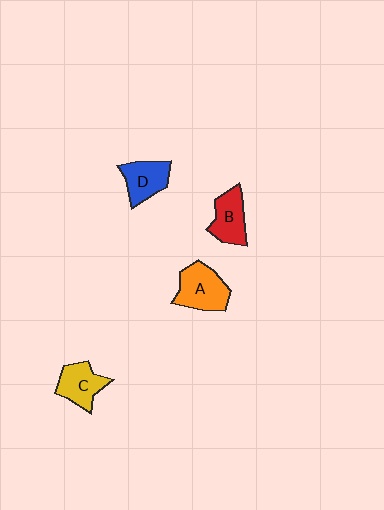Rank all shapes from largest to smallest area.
From largest to smallest: A (orange), D (blue), C (yellow), B (red).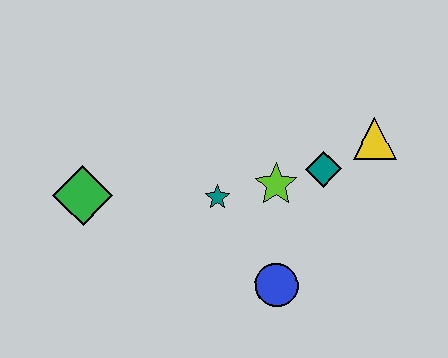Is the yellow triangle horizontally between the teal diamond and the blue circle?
No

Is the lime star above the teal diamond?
No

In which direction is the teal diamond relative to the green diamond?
The teal diamond is to the right of the green diamond.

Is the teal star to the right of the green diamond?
Yes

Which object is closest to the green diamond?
The teal star is closest to the green diamond.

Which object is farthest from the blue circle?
The green diamond is farthest from the blue circle.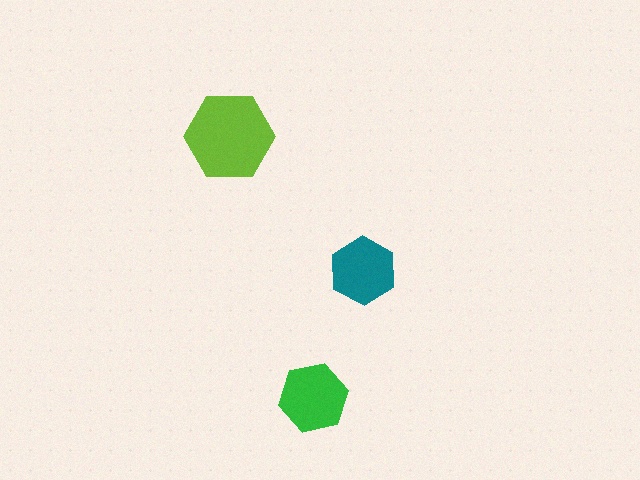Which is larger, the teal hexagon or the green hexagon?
The green one.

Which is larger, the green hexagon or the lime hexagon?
The lime one.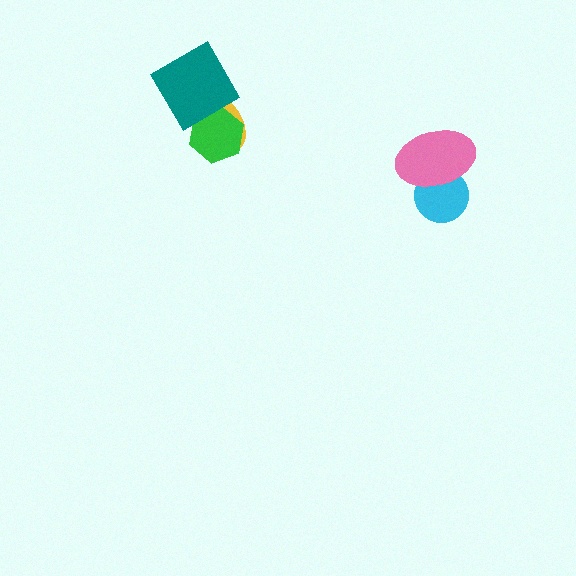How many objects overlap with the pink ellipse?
1 object overlaps with the pink ellipse.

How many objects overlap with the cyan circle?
1 object overlaps with the cyan circle.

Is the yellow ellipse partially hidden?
Yes, it is partially covered by another shape.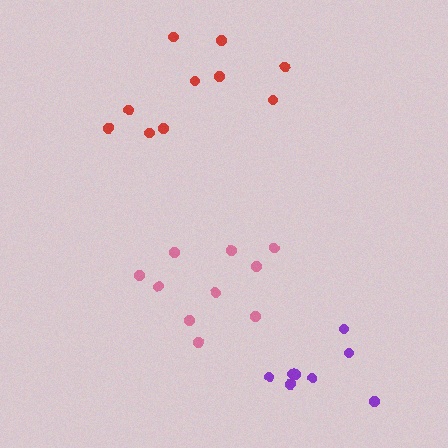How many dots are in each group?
Group 1: 10 dots, Group 2: 10 dots, Group 3: 8 dots (28 total).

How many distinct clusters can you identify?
There are 3 distinct clusters.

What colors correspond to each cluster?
The clusters are colored: red, pink, purple.